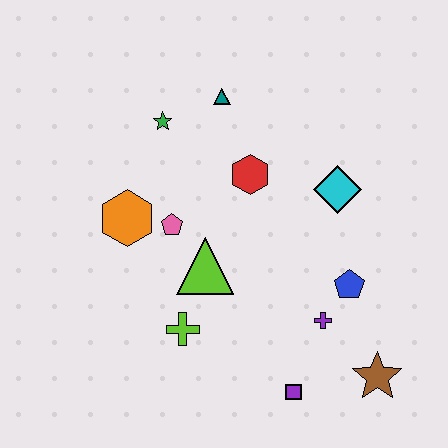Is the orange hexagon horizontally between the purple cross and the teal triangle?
No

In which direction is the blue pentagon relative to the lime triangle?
The blue pentagon is to the right of the lime triangle.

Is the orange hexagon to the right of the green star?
No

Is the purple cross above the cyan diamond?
No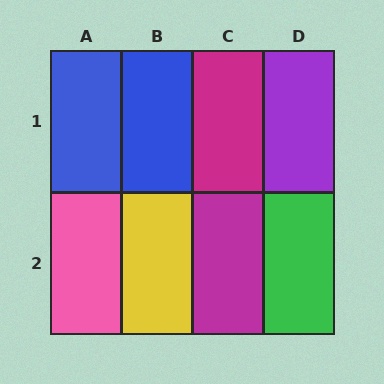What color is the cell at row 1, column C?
Magenta.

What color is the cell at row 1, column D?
Purple.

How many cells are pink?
1 cell is pink.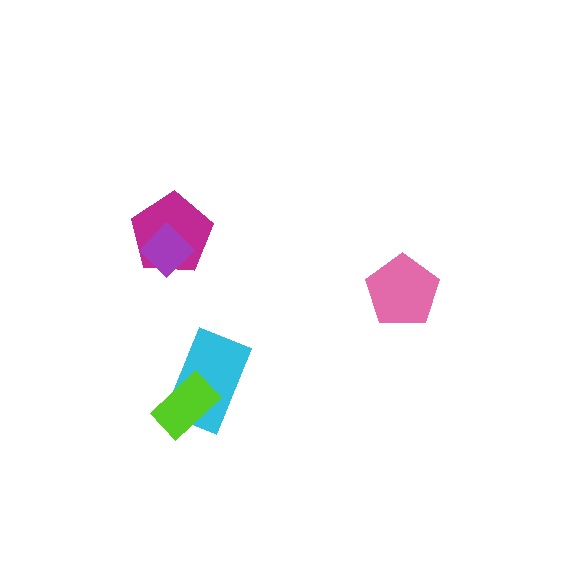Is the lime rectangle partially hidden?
No, no other shape covers it.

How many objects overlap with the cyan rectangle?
1 object overlaps with the cyan rectangle.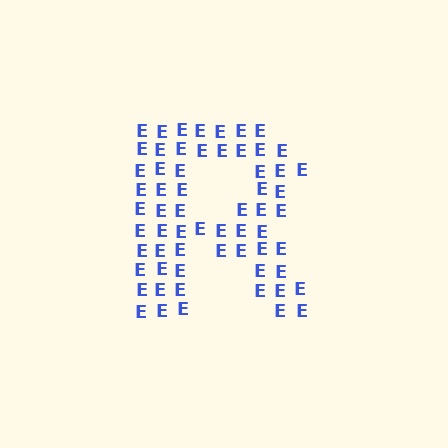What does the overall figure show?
The overall figure shows the letter R.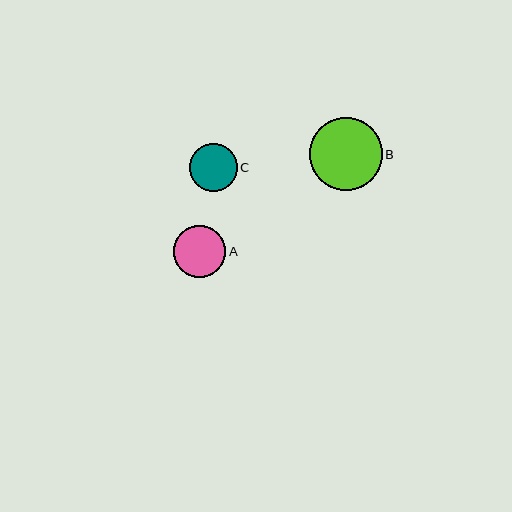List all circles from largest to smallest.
From largest to smallest: B, A, C.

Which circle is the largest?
Circle B is the largest with a size of approximately 73 pixels.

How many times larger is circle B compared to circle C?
Circle B is approximately 1.5 times the size of circle C.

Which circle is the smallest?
Circle C is the smallest with a size of approximately 48 pixels.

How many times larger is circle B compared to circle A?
Circle B is approximately 1.4 times the size of circle A.